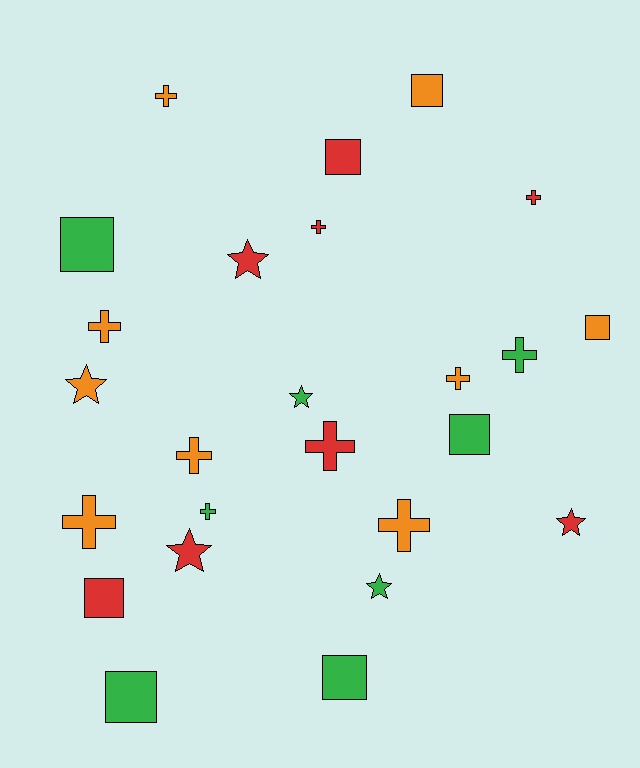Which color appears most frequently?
Orange, with 9 objects.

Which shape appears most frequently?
Cross, with 11 objects.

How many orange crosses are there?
There are 6 orange crosses.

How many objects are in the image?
There are 25 objects.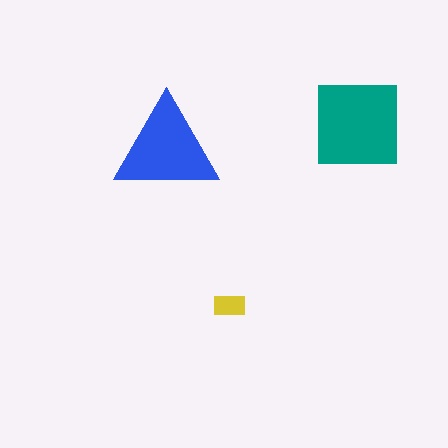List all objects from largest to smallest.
The teal square, the blue triangle, the yellow rectangle.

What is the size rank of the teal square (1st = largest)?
1st.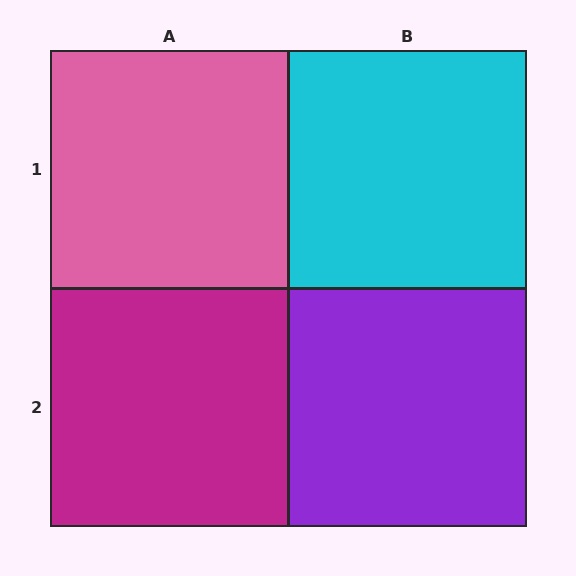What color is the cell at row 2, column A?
Magenta.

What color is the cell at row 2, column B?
Purple.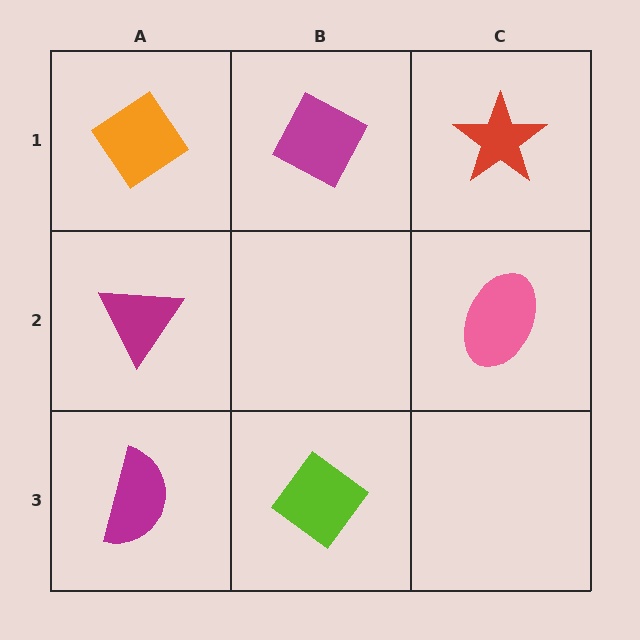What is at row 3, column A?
A magenta semicircle.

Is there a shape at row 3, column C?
No, that cell is empty.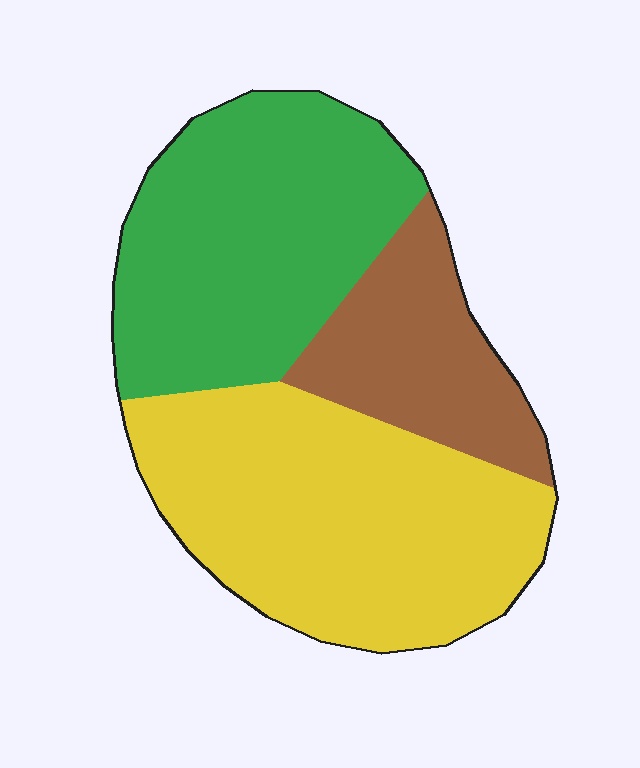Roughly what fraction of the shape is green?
Green covers roughly 35% of the shape.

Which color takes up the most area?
Yellow, at roughly 45%.